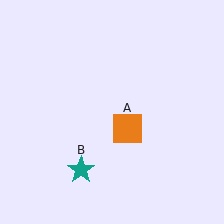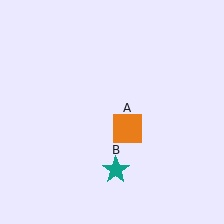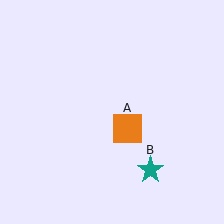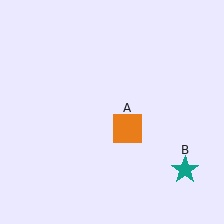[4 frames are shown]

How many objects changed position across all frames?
1 object changed position: teal star (object B).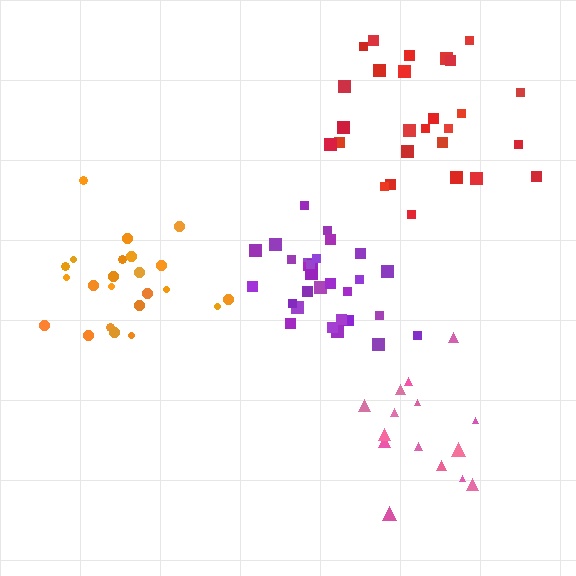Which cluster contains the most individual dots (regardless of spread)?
Purple (30).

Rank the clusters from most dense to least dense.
purple, orange, pink, red.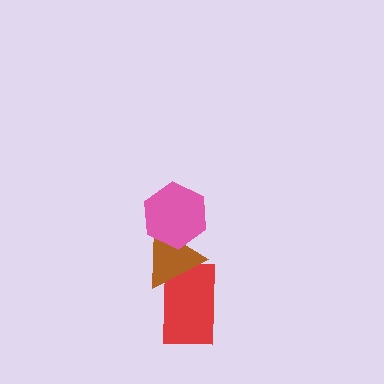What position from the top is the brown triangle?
The brown triangle is 2nd from the top.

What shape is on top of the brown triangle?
The pink hexagon is on top of the brown triangle.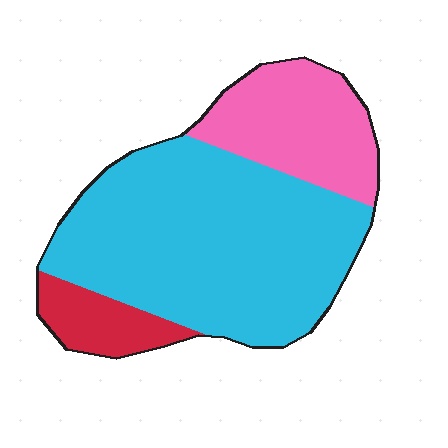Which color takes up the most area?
Cyan, at roughly 65%.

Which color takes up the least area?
Red, at roughly 10%.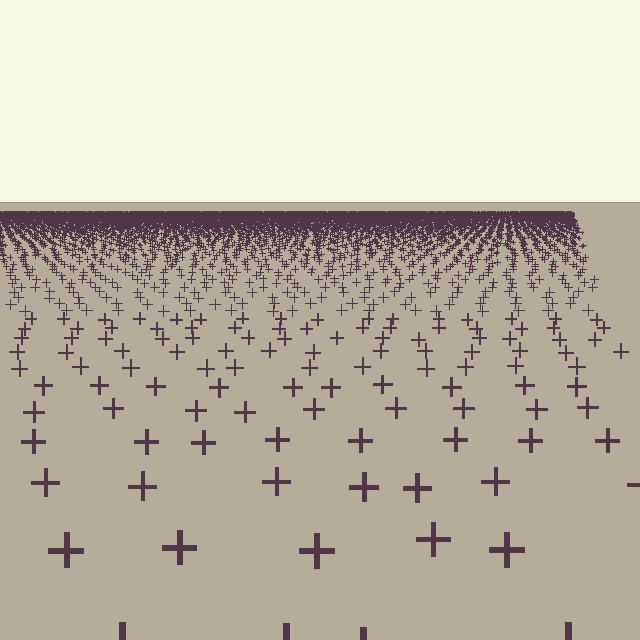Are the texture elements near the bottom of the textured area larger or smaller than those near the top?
Larger. Near the bottom, elements are closer to the viewer and appear at a bigger on-screen size.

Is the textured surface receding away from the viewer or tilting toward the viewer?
The surface is receding away from the viewer. Texture elements get smaller and denser toward the top.